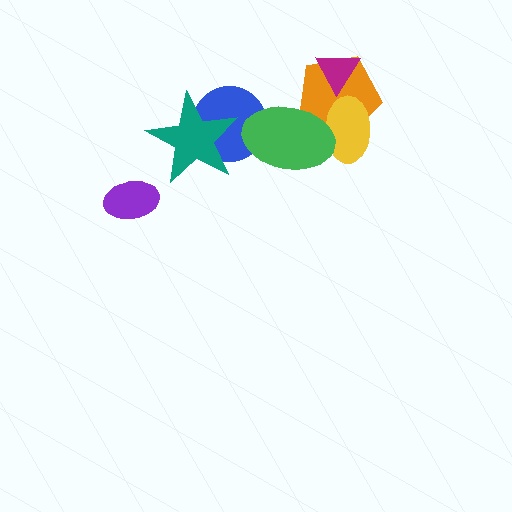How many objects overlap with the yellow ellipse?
2 objects overlap with the yellow ellipse.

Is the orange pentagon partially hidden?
Yes, it is partially covered by another shape.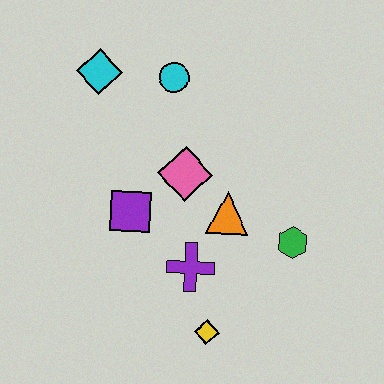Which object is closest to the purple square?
The pink diamond is closest to the purple square.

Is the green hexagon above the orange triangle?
No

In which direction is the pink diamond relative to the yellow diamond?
The pink diamond is above the yellow diamond.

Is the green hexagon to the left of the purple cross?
No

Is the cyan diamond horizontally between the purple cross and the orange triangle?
No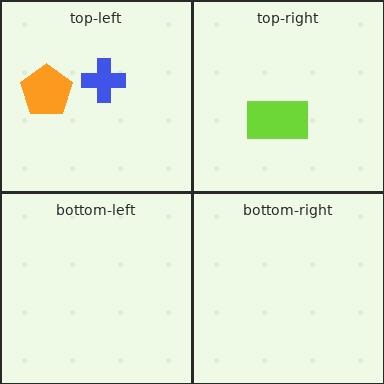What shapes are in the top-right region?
The lime rectangle.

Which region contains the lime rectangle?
The top-right region.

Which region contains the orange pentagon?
The top-left region.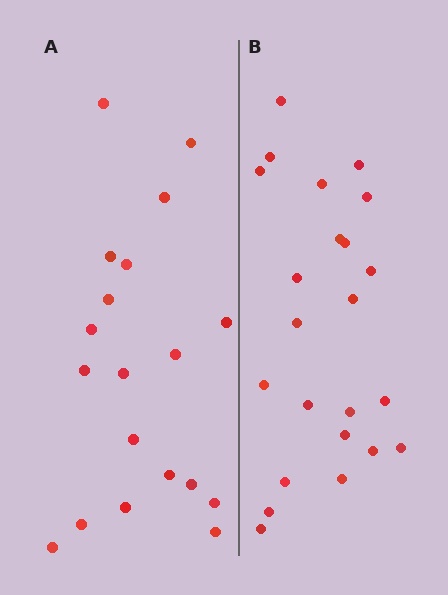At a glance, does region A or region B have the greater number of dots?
Region B (the right region) has more dots.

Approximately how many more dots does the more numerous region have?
Region B has about 4 more dots than region A.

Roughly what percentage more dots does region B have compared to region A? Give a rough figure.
About 20% more.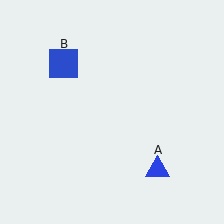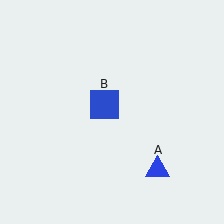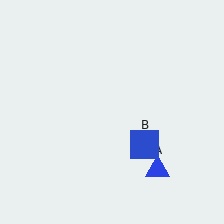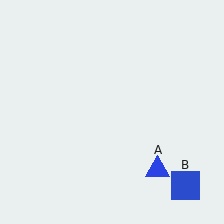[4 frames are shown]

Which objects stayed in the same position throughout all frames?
Blue triangle (object A) remained stationary.